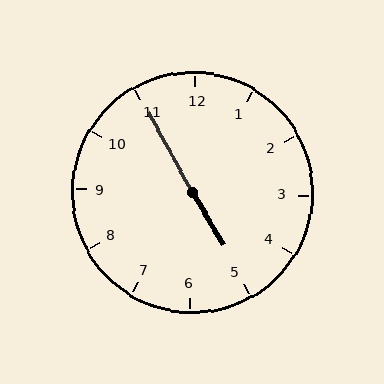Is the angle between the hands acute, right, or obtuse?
It is obtuse.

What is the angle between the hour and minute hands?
Approximately 178 degrees.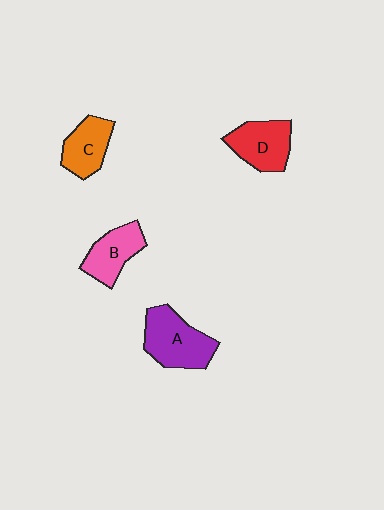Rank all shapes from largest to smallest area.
From largest to smallest: A (purple), D (red), B (pink), C (orange).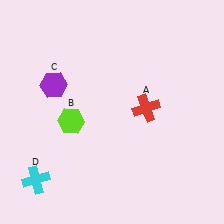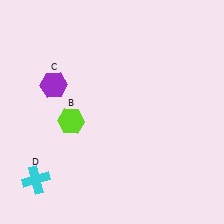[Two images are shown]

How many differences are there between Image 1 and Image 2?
There is 1 difference between the two images.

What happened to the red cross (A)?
The red cross (A) was removed in Image 2. It was in the top-right area of Image 1.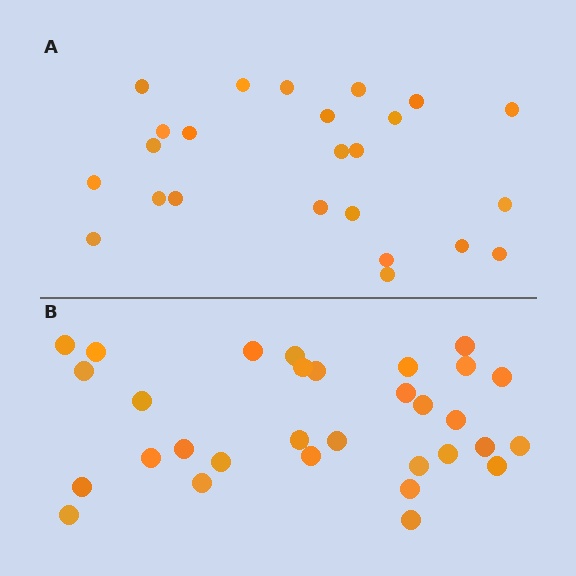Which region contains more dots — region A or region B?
Region B (the bottom region) has more dots.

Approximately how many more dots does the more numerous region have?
Region B has roughly 8 or so more dots than region A.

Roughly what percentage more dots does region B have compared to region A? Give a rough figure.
About 30% more.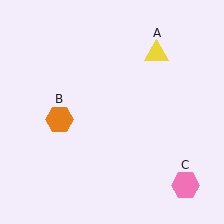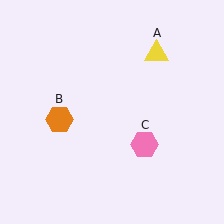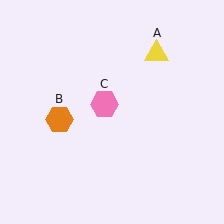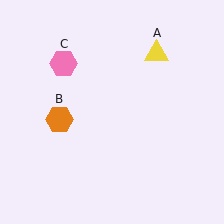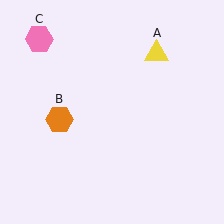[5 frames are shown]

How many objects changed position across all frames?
1 object changed position: pink hexagon (object C).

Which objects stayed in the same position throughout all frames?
Yellow triangle (object A) and orange hexagon (object B) remained stationary.